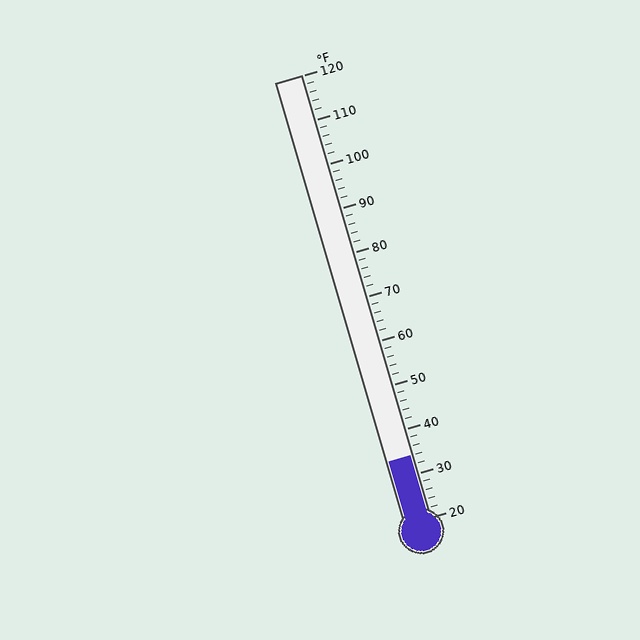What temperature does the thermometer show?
The thermometer shows approximately 34°F.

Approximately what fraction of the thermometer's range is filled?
The thermometer is filled to approximately 15% of its range.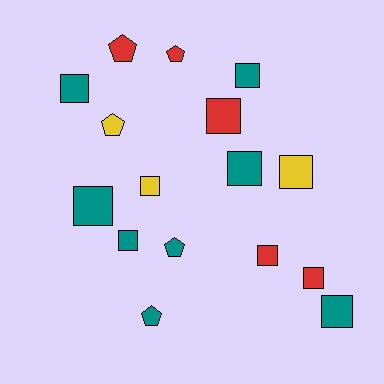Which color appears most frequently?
Teal, with 8 objects.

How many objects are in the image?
There are 16 objects.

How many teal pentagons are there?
There are 2 teal pentagons.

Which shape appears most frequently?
Square, with 11 objects.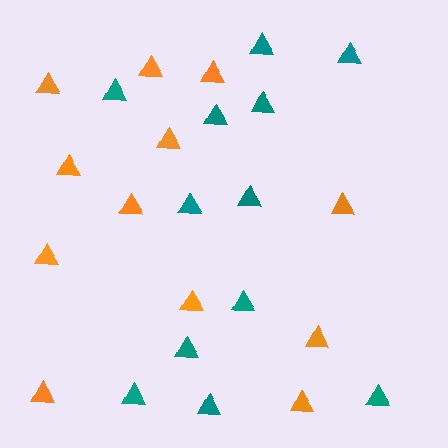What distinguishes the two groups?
There are 2 groups: one group of teal triangles (12) and one group of orange triangles (12).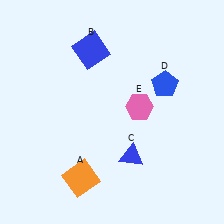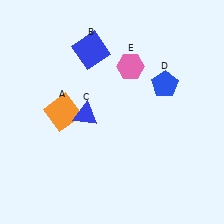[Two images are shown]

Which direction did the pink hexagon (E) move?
The pink hexagon (E) moved up.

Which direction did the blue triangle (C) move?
The blue triangle (C) moved left.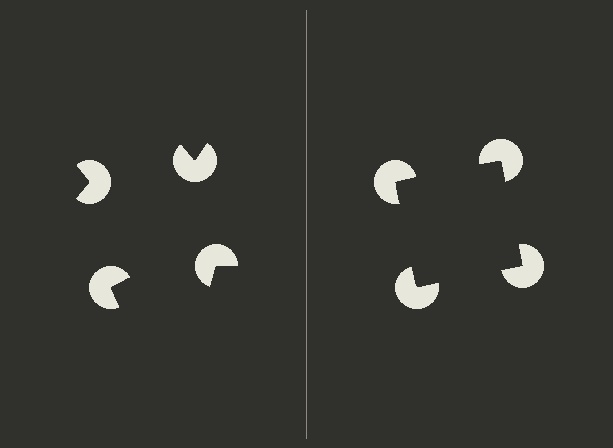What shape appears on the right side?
An illusory square.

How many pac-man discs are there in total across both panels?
8 — 4 on each side.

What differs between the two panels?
The pac-man discs are positioned identically on both sides; only the wedge orientations differ. On the right they align to a square; on the left they are misaligned.